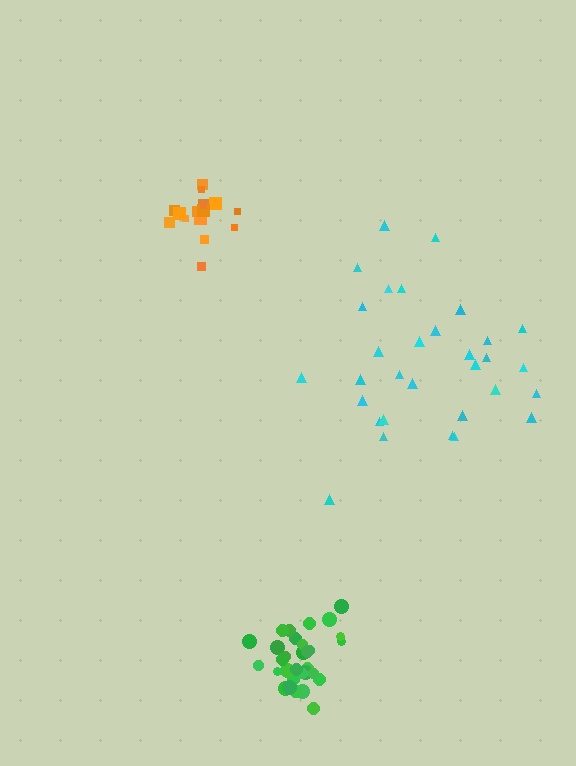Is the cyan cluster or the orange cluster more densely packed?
Orange.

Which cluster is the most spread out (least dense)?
Cyan.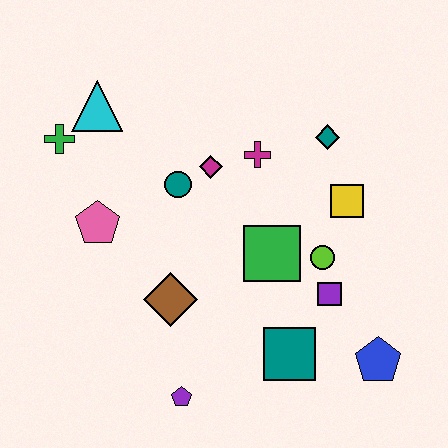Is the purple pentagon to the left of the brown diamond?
No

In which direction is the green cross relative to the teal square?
The green cross is to the left of the teal square.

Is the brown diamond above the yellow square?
No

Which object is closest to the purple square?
The lime circle is closest to the purple square.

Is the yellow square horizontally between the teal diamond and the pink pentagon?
No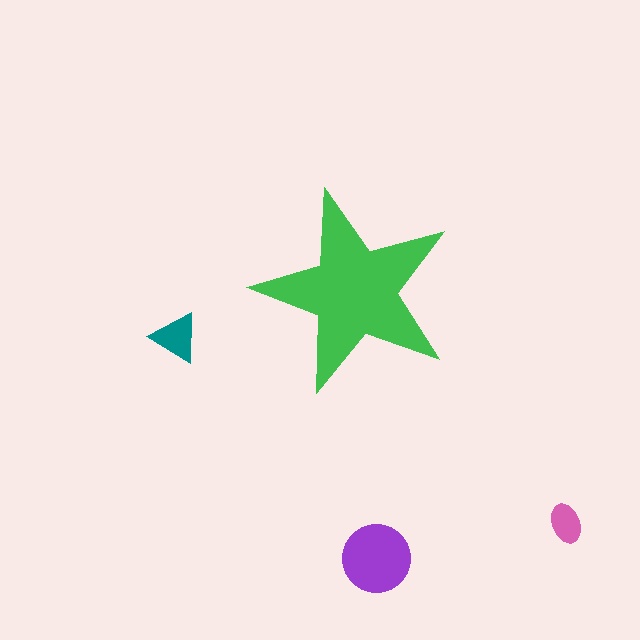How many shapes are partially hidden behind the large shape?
0 shapes are partially hidden.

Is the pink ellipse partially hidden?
No, the pink ellipse is fully visible.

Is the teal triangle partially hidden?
No, the teal triangle is fully visible.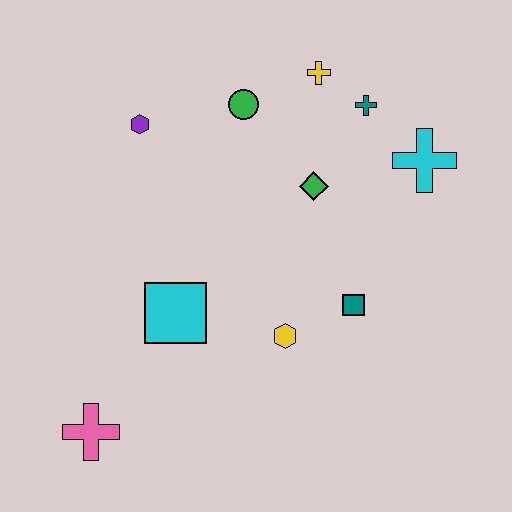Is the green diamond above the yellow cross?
No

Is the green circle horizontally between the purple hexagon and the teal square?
Yes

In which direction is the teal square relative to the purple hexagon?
The teal square is to the right of the purple hexagon.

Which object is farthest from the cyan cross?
The pink cross is farthest from the cyan cross.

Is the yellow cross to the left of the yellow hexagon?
No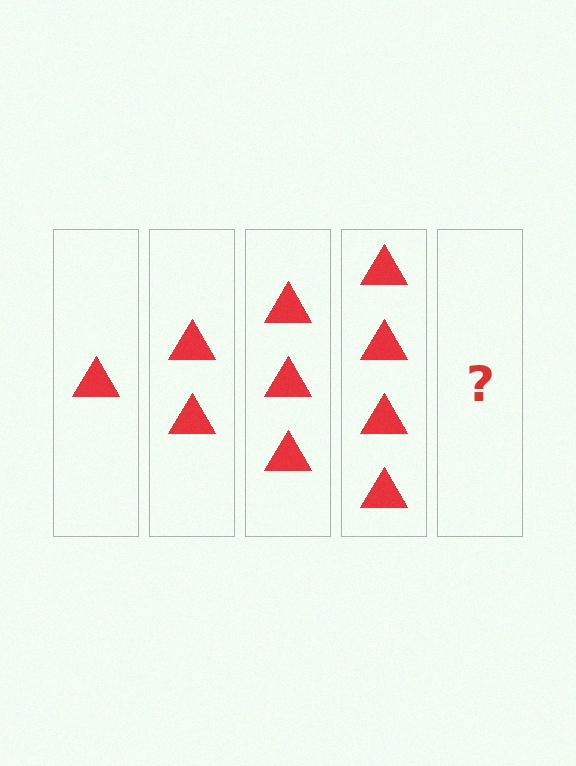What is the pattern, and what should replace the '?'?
The pattern is that each step adds one more triangle. The '?' should be 5 triangles.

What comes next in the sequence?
The next element should be 5 triangles.